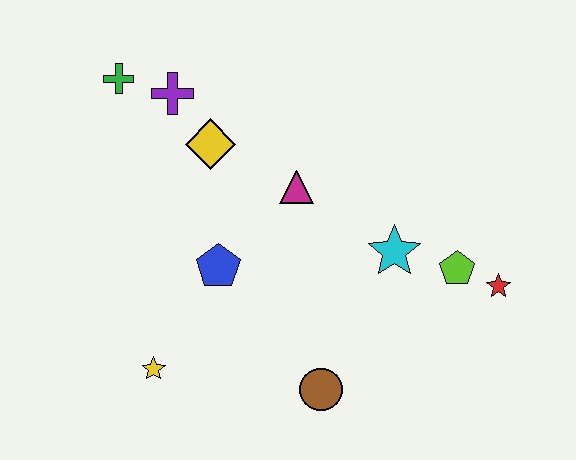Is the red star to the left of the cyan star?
No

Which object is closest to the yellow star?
The blue pentagon is closest to the yellow star.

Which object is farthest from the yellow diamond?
The red star is farthest from the yellow diamond.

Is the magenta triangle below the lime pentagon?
No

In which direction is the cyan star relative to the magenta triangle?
The cyan star is to the right of the magenta triangle.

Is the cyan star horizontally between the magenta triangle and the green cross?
No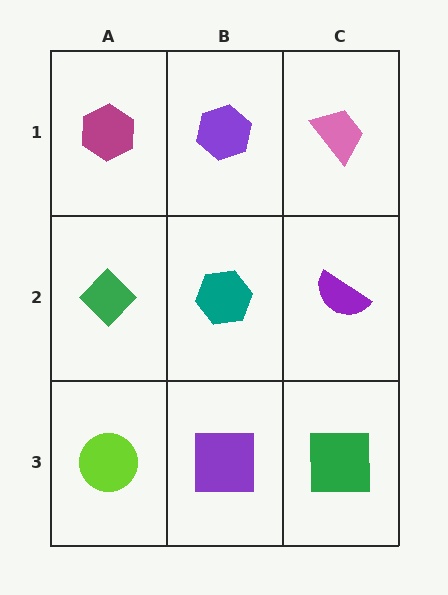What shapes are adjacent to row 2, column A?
A magenta hexagon (row 1, column A), a lime circle (row 3, column A), a teal hexagon (row 2, column B).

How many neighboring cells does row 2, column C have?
3.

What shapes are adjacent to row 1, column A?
A green diamond (row 2, column A), a purple hexagon (row 1, column B).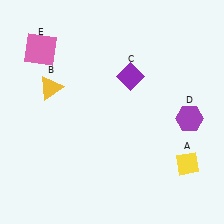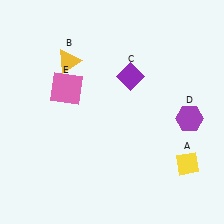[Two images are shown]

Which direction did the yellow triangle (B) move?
The yellow triangle (B) moved up.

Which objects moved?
The objects that moved are: the yellow triangle (B), the pink square (E).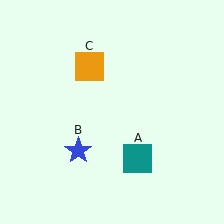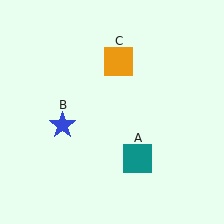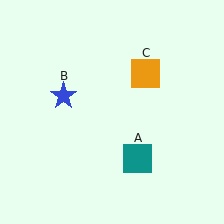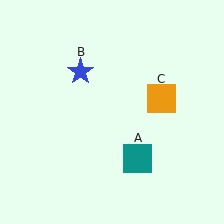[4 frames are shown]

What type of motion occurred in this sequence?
The blue star (object B), orange square (object C) rotated clockwise around the center of the scene.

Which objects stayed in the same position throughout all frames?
Teal square (object A) remained stationary.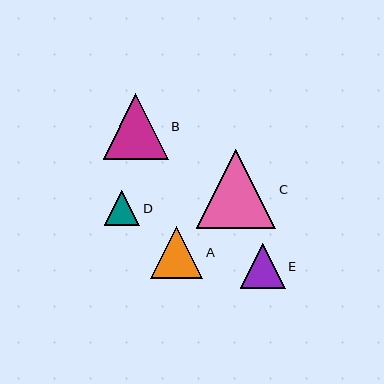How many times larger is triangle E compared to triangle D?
Triangle E is approximately 1.3 times the size of triangle D.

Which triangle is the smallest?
Triangle D is the smallest with a size of approximately 36 pixels.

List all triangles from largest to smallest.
From largest to smallest: C, B, A, E, D.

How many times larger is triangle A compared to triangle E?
Triangle A is approximately 1.2 times the size of triangle E.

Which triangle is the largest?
Triangle C is the largest with a size of approximately 79 pixels.